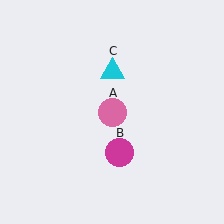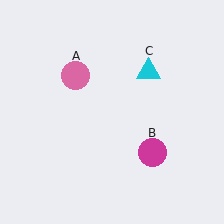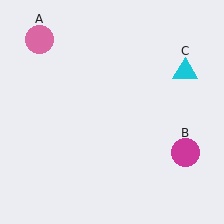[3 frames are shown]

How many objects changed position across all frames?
3 objects changed position: pink circle (object A), magenta circle (object B), cyan triangle (object C).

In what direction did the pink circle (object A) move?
The pink circle (object A) moved up and to the left.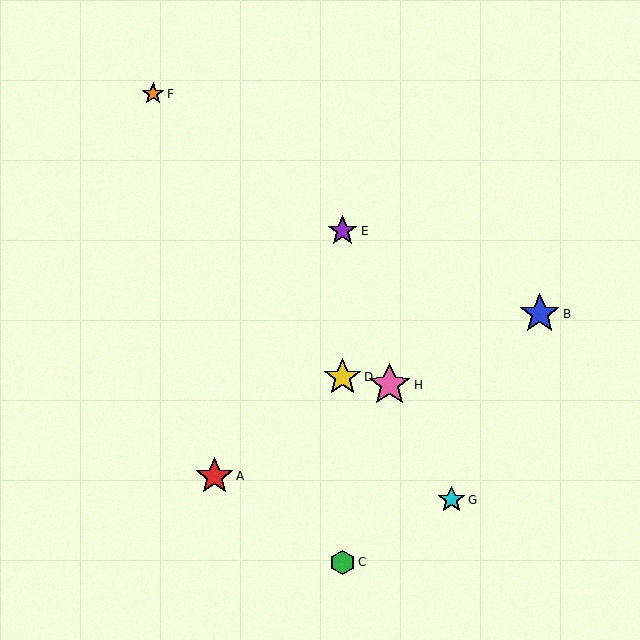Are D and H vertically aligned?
No, D is at x≈343 and H is at x≈390.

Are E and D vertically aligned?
Yes, both are at x≈343.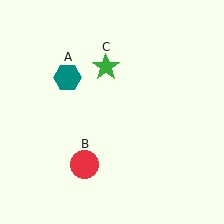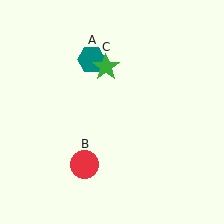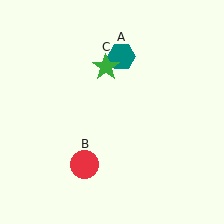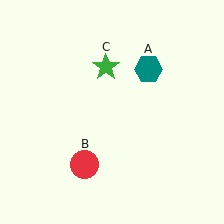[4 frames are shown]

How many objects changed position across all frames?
1 object changed position: teal hexagon (object A).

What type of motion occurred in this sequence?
The teal hexagon (object A) rotated clockwise around the center of the scene.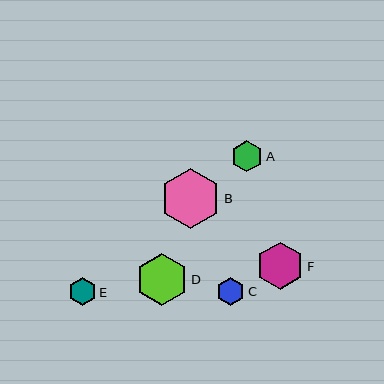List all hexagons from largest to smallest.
From largest to smallest: B, D, F, A, C, E.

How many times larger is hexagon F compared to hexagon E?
Hexagon F is approximately 1.7 times the size of hexagon E.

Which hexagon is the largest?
Hexagon B is the largest with a size of approximately 60 pixels.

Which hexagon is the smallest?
Hexagon E is the smallest with a size of approximately 28 pixels.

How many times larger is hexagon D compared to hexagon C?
Hexagon D is approximately 1.9 times the size of hexagon C.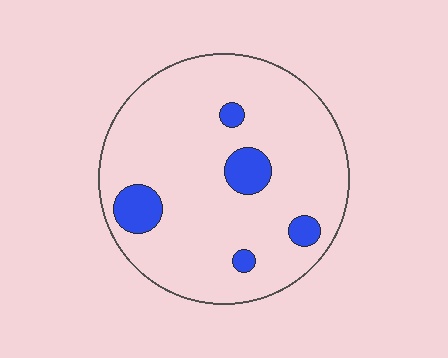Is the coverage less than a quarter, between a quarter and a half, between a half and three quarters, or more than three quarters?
Less than a quarter.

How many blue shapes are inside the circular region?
5.